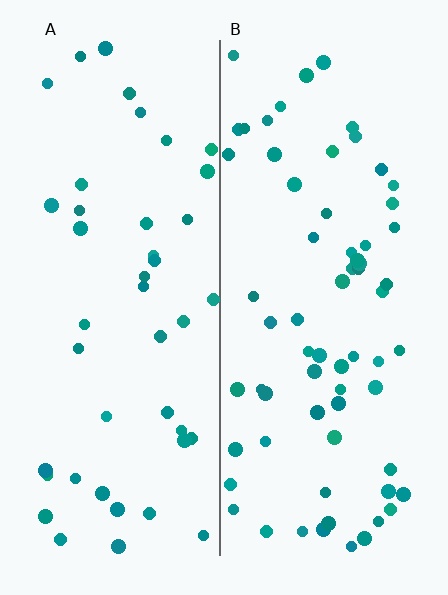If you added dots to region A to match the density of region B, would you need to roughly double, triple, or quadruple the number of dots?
Approximately double.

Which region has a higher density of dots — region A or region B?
B (the right).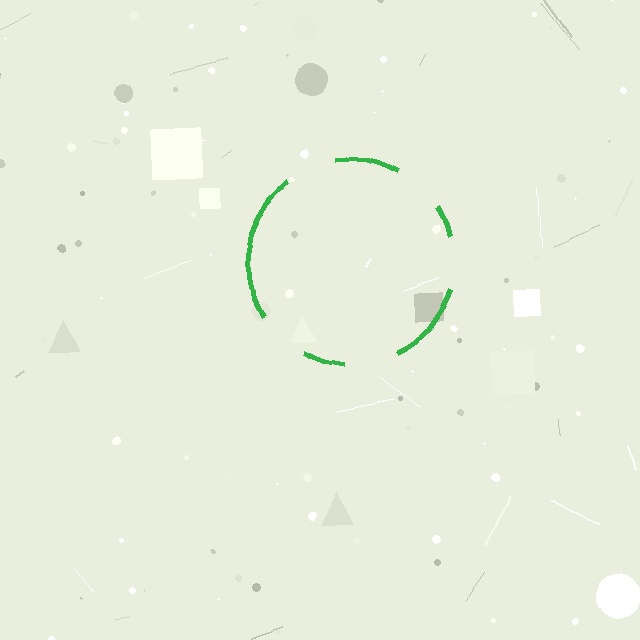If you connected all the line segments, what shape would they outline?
They would outline a circle.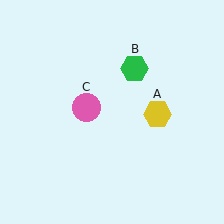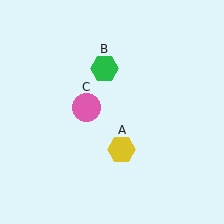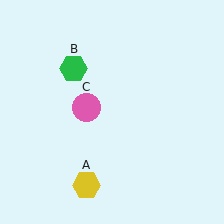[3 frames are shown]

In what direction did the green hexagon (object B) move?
The green hexagon (object B) moved left.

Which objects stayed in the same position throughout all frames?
Pink circle (object C) remained stationary.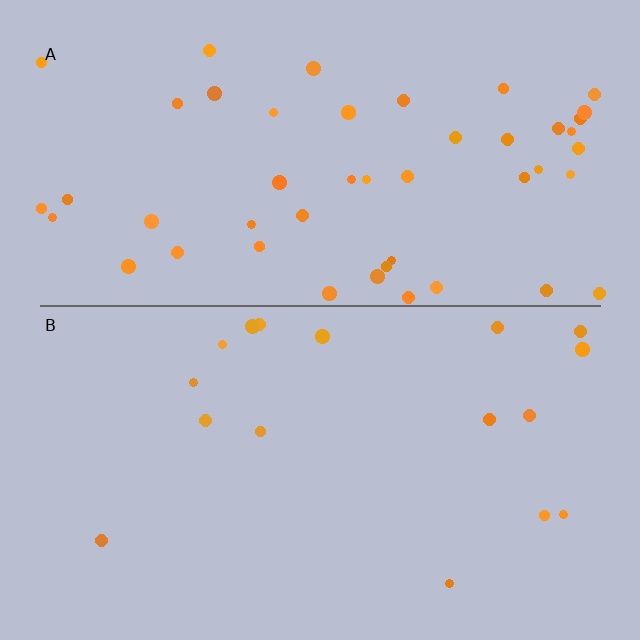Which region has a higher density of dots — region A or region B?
A (the top).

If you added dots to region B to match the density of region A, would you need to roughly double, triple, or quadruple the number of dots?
Approximately triple.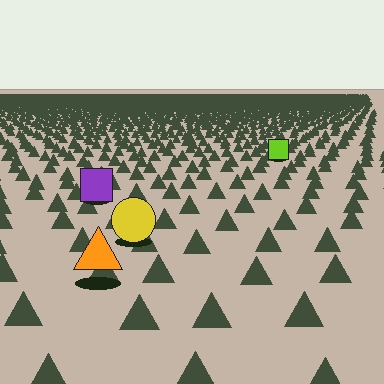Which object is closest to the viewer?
The orange triangle is closest. The texture marks near it are larger and more spread out.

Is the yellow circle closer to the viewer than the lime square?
Yes. The yellow circle is closer — you can tell from the texture gradient: the ground texture is coarser near it.